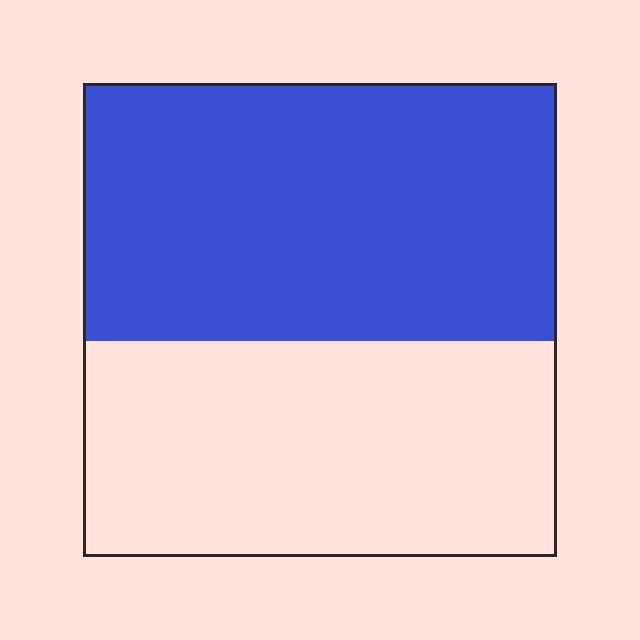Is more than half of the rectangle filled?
Yes.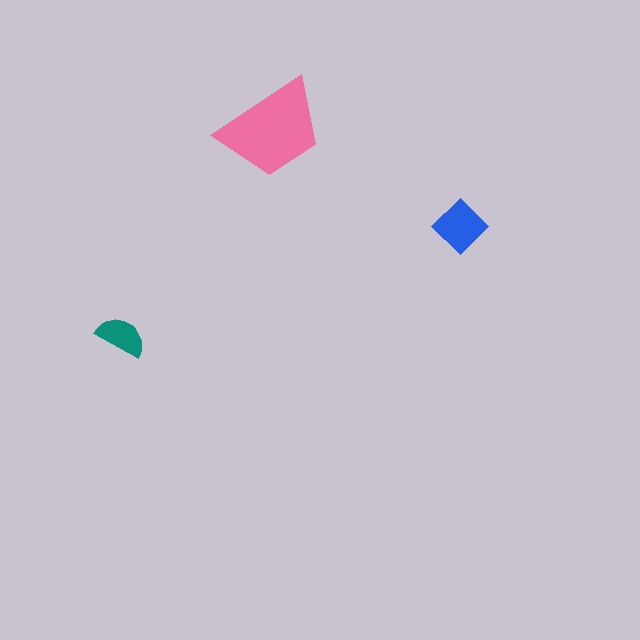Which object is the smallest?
The teal semicircle.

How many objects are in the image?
There are 3 objects in the image.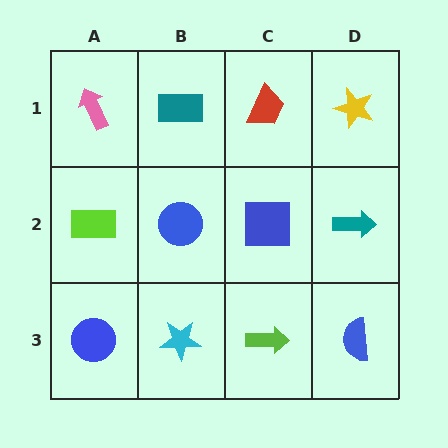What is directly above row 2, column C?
A red trapezoid.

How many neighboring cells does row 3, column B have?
3.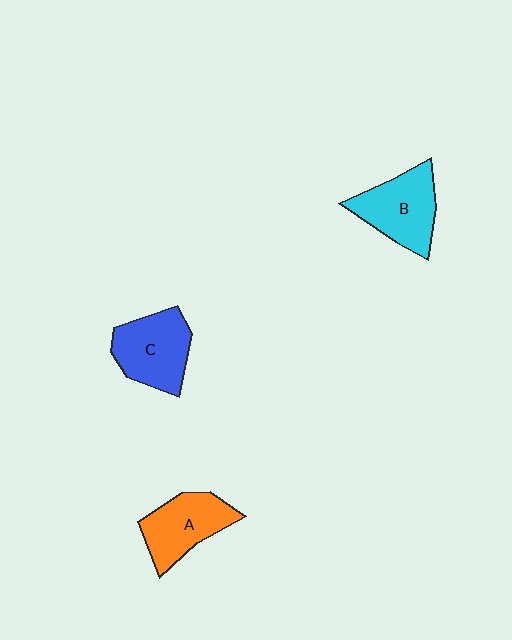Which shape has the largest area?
Shape C (blue).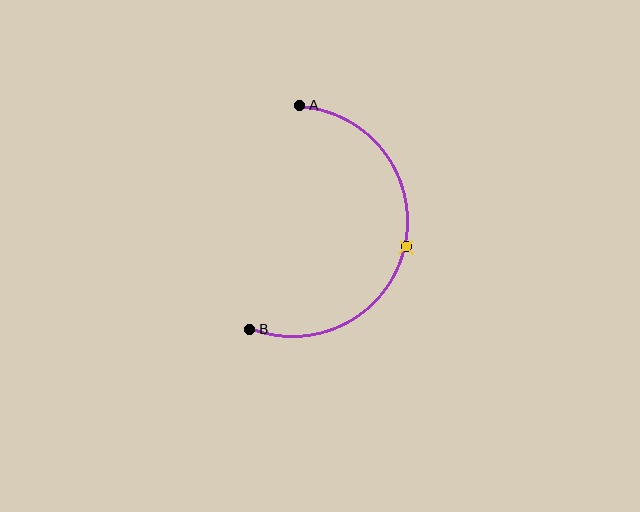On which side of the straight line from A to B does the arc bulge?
The arc bulges to the right of the straight line connecting A and B.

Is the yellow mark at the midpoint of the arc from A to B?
Yes. The yellow mark lies on the arc at equal arc-length from both A and B — it is the arc midpoint.